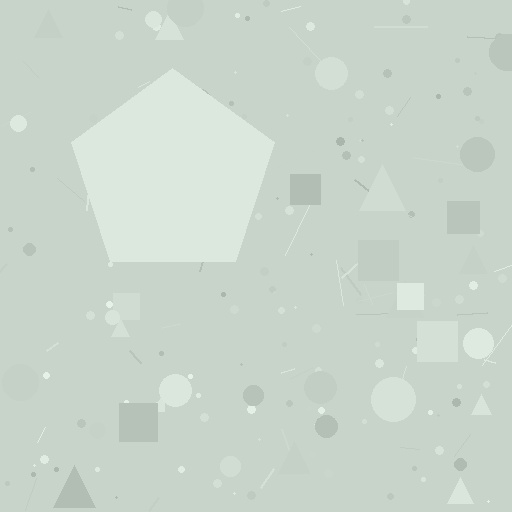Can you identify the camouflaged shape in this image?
The camouflaged shape is a pentagon.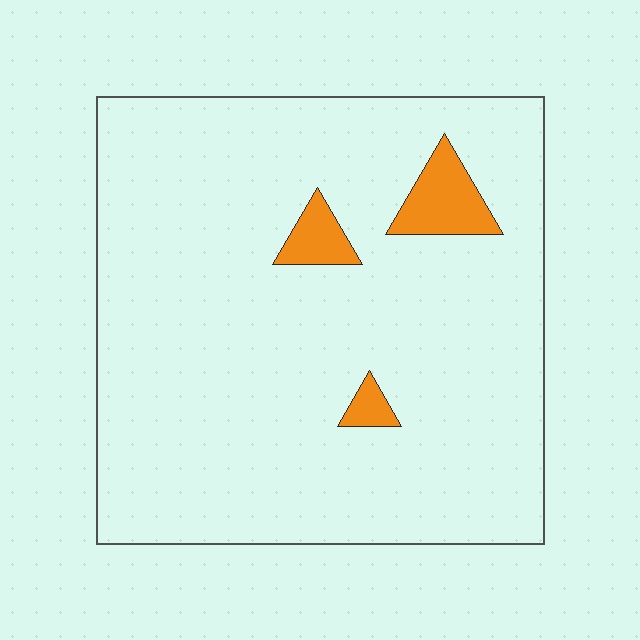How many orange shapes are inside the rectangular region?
3.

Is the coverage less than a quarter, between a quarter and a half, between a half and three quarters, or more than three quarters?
Less than a quarter.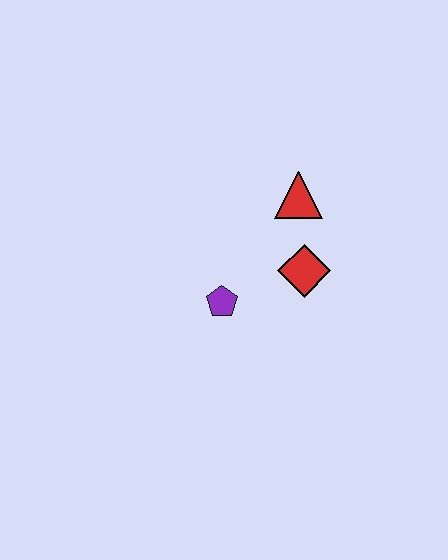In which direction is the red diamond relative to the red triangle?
The red diamond is below the red triangle.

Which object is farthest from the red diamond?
The purple pentagon is farthest from the red diamond.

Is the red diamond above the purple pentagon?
Yes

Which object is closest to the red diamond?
The red triangle is closest to the red diamond.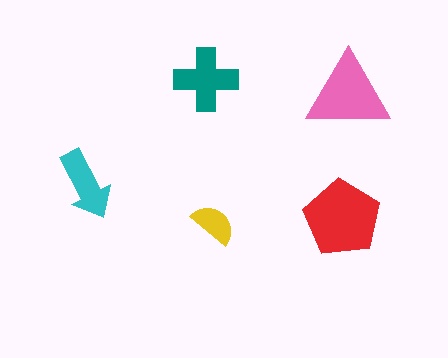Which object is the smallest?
The yellow semicircle.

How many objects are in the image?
There are 5 objects in the image.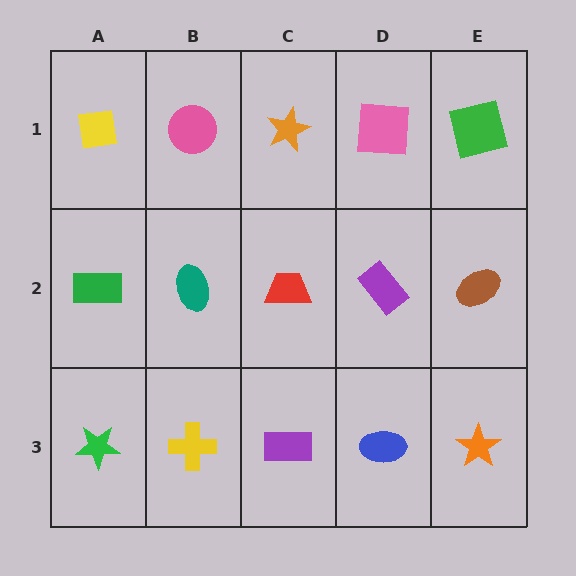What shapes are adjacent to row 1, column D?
A purple rectangle (row 2, column D), an orange star (row 1, column C), a green square (row 1, column E).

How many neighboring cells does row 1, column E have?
2.